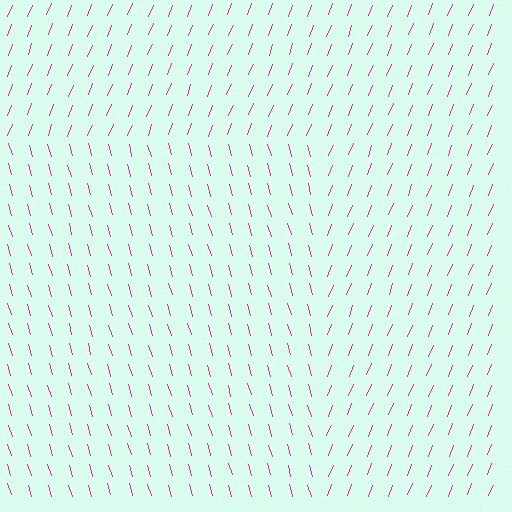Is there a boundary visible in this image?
Yes, there is a texture boundary formed by a change in line orientation.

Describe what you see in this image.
The image is filled with small magenta line segments. A rectangle region in the image has lines oriented differently from the surrounding lines, creating a visible texture boundary.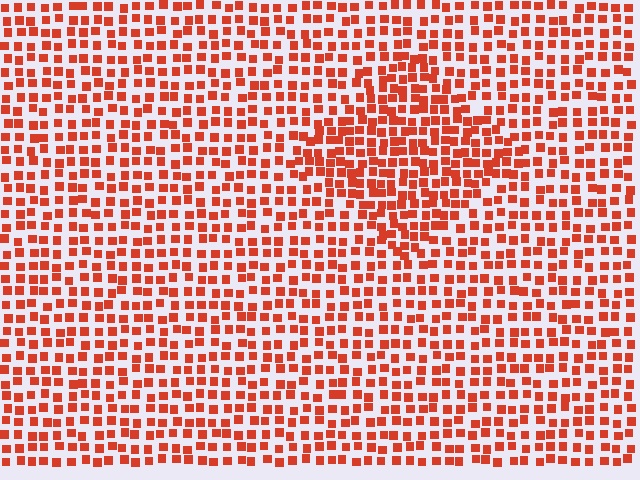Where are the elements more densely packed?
The elements are more densely packed inside the diamond boundary.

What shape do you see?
I see a diamond.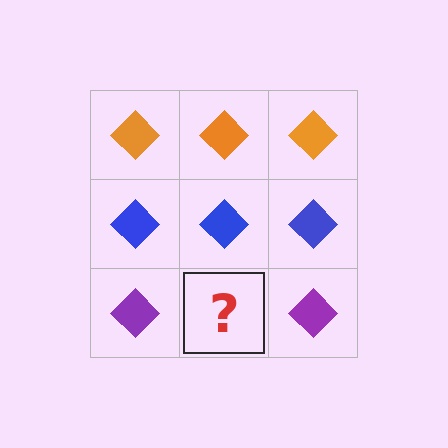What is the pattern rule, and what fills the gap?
The rule is that each row has a consistent color. The gap should be filled with a purple diamond.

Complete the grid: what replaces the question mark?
The question mark should be replaced with a purple diamond.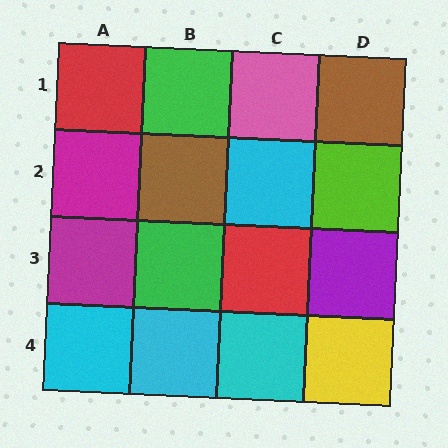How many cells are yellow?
1 cell is yellow.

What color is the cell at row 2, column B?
Brown.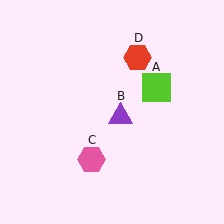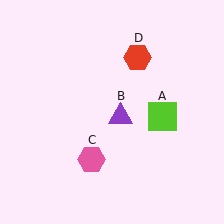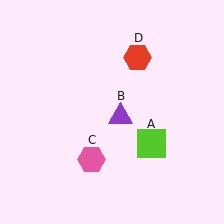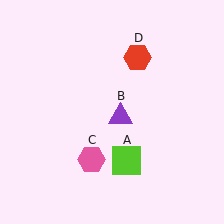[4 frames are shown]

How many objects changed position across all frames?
1 object changed position: lime square (object A).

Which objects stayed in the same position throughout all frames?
Purple triangle (object B) and pink hexagon (object C) and red hexagon (object D) remained stationary.